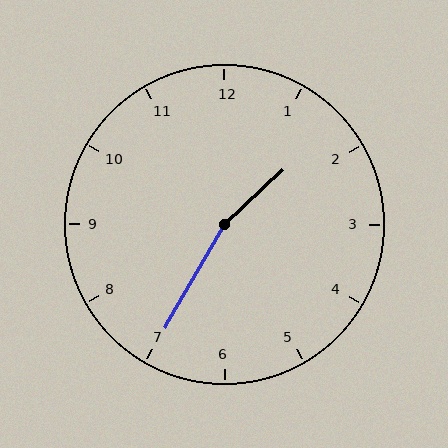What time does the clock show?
1:35.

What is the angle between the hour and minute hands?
Approximately 162 degrees.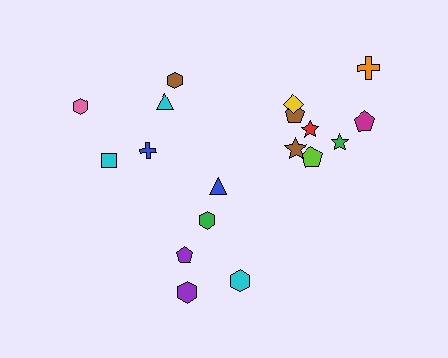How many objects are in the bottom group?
There are 5 objects.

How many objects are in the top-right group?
There are 8 objects.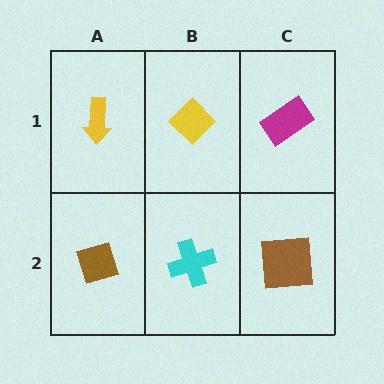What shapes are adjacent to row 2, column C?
A magenta rectangle (row 1, column C), a cyan cross (row 2, column B).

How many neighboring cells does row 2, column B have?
3.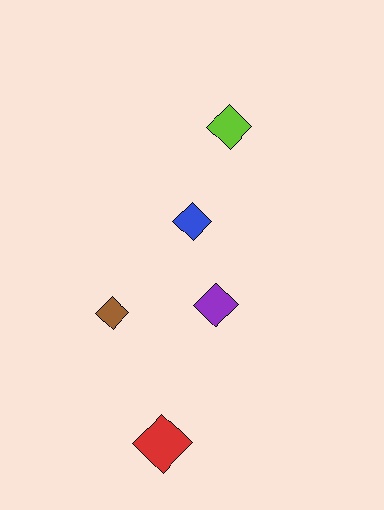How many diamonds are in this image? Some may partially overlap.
There are 5 diamonds.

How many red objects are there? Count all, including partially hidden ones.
There is 1 red object.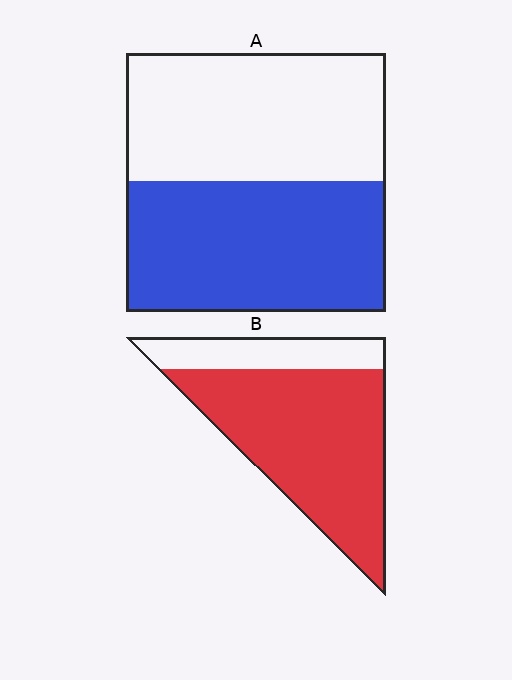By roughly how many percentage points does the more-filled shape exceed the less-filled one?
By roughly 25 percentage points (B over A).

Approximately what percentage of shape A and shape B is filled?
A is approximately 50% and B is approximately 75%.